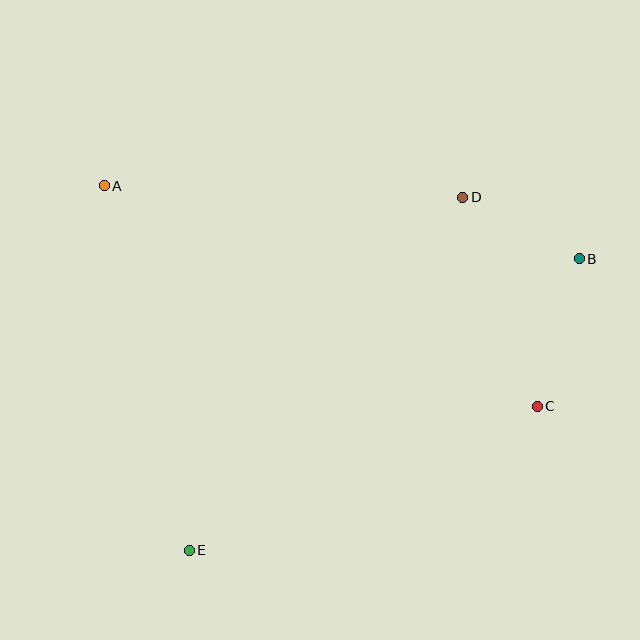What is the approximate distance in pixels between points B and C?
The distance between B and C is approximately 154 pixels.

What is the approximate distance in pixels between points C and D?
The distance between C and D is approximately 222 pixels.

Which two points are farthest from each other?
Points B and E are farthest from each other.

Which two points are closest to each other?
Points B and D are closest to each other.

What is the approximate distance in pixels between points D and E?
The distance between D and E is approximately 447 pixels.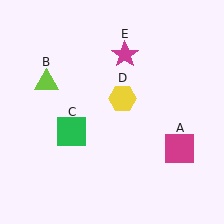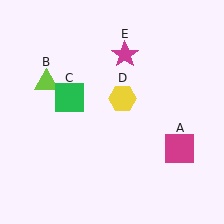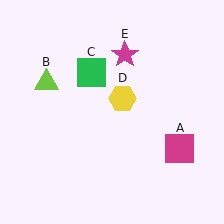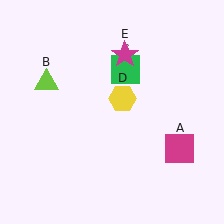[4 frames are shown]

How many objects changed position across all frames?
1 object changed position: green square (object C).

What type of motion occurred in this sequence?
The green square (object C) rotated clockwise around the center of the scene.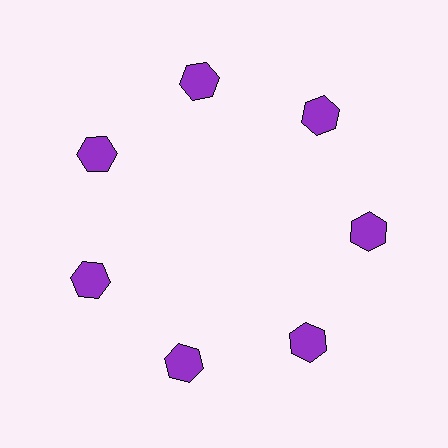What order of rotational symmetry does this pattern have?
This pattern has 7-fold rotational symmetry.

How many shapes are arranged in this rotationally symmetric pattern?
There are 7 shapes, arranged in 7 groups of 1.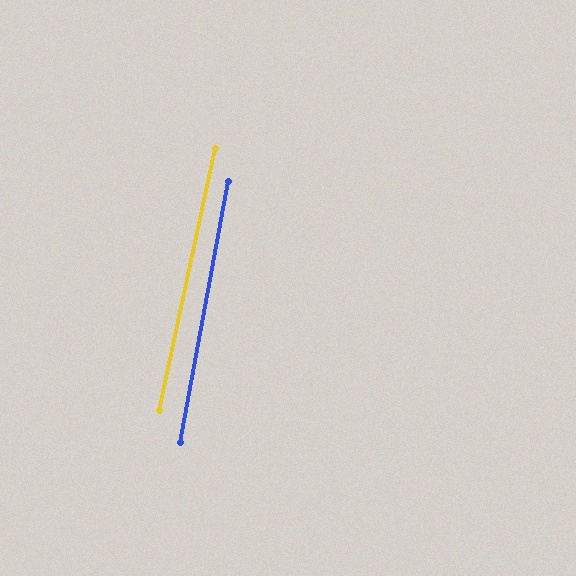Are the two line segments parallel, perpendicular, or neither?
Parallel — their directions differ by only 1.7°.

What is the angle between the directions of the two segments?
Approximately 2 degrees.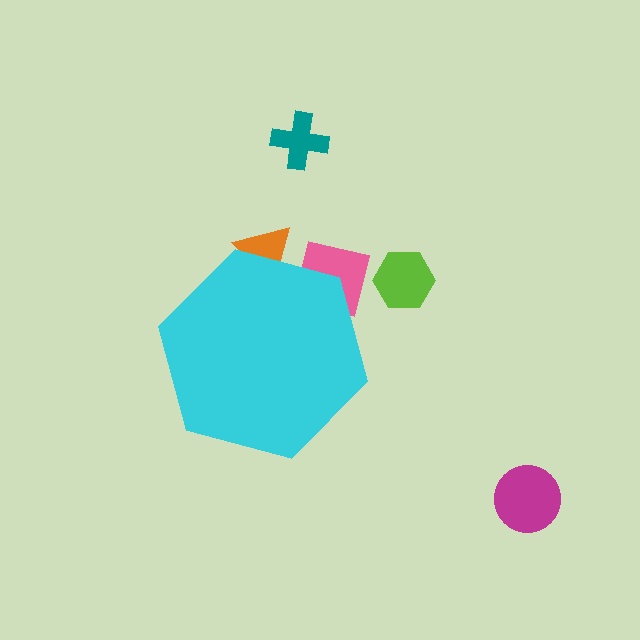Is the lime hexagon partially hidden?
No, the lime hexagon is fully visible.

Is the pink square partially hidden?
Yes, the pink square is partially hidden behind the cyan hexagon.